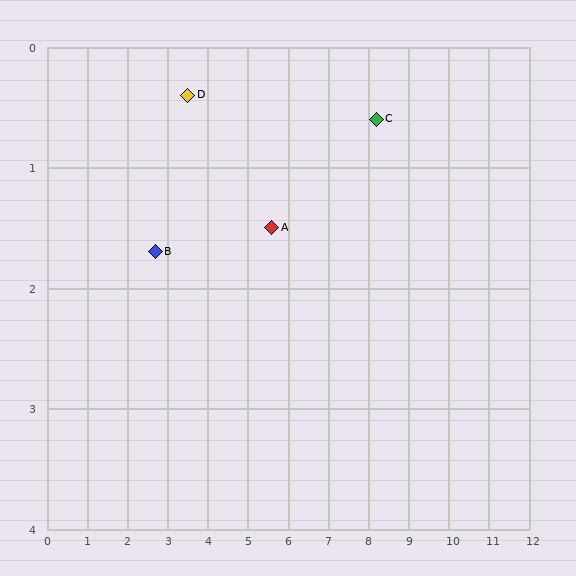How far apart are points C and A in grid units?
Points C and A are about 2.8 grid units apart.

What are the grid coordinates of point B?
Point B is at approximately (2.7, 1.7).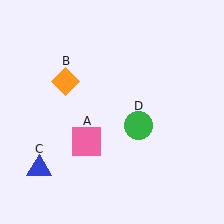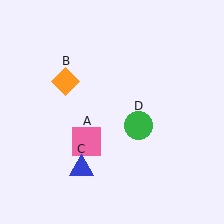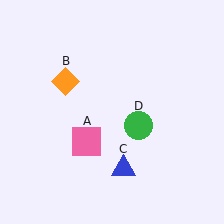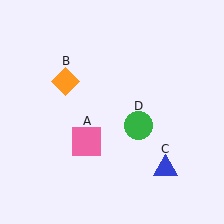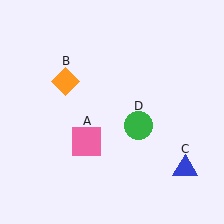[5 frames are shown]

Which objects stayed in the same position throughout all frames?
Pink square (object A) and orange diamond (object B) and green circle (object D) remained stationary.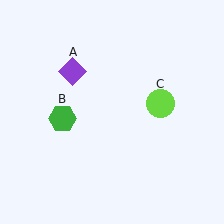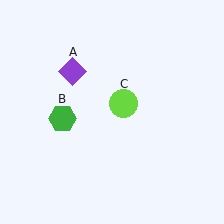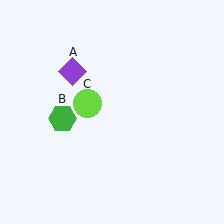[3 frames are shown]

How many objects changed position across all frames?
1 object changed position: lime circle (object C).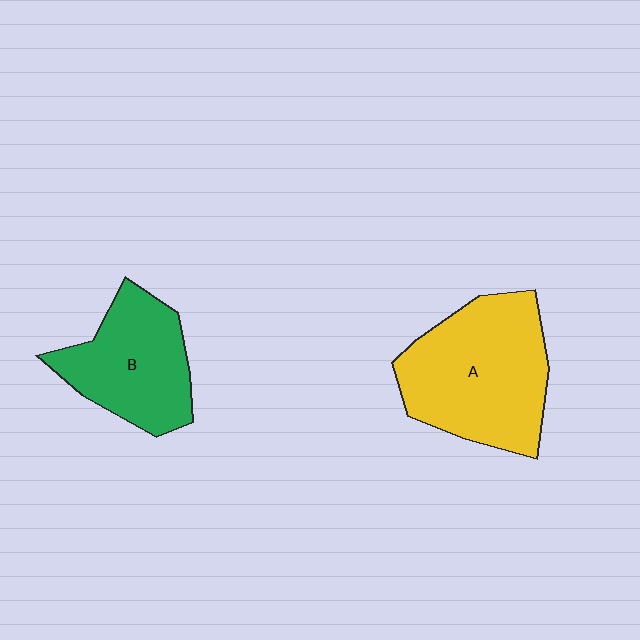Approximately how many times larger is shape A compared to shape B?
Approximately 1.4 times.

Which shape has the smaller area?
Shape B (green).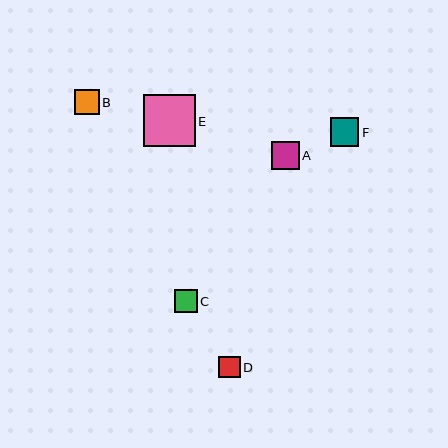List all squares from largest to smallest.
From largest to smallest: E, F, A, B, C, D.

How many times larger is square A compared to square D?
Square A is approximately 1.3 times the size of square D.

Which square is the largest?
Square E is the largest with a size of approximately 52 pixels.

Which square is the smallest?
Square D is the smallest with a size of approximately 21 pixels.